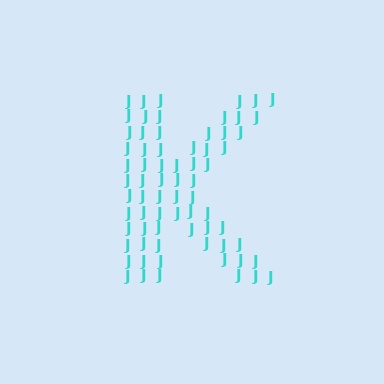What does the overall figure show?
The overall figure shows the letter K.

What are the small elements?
The small elements are letter J's.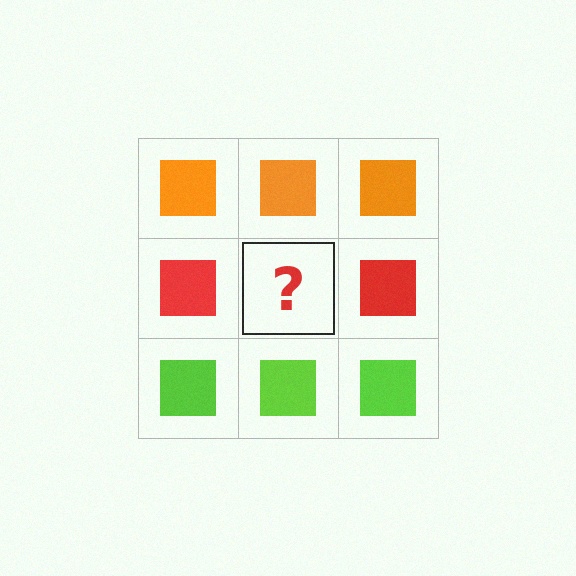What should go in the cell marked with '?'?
The missing cell should contain a red square.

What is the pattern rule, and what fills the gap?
The rule is that each row has a consistent color. The gap should be filled with a red square.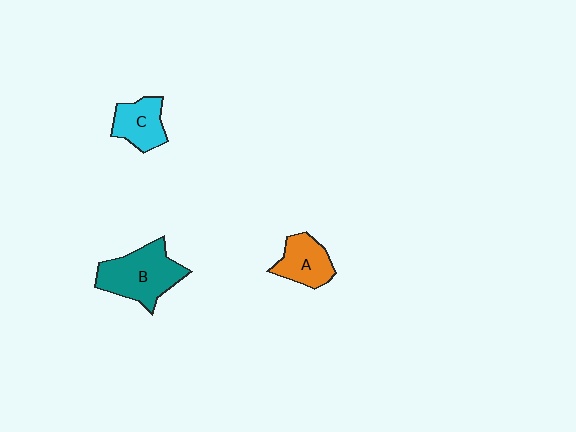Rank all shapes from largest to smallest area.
From largest to smallest: B (teal), A (orange), C (cyan).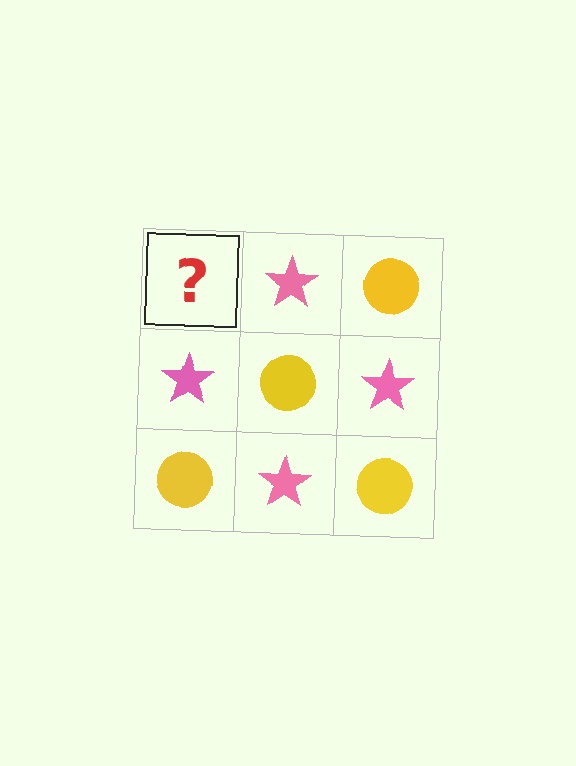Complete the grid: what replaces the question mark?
The question mark should be replaced with a yellow circle.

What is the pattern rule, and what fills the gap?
The rule is that it alternates yellow circle and pink star in a checkerboard pattern. The gap should be filled with a yellow circle.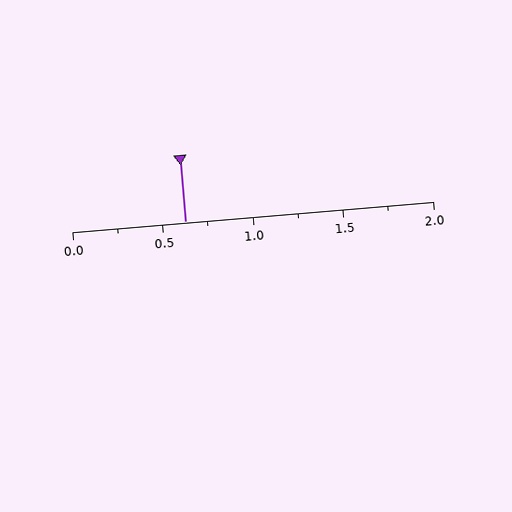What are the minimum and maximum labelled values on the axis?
The axis runs from 0.0 to 2.0.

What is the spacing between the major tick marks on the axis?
The major ticks are spaced 0.5 apart.